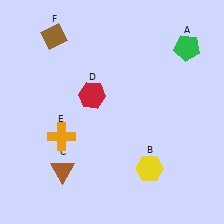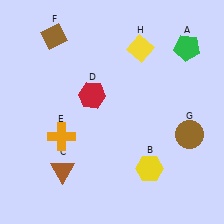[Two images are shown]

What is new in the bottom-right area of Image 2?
A brown circle (G) was added in the bottom-right area of Image 2.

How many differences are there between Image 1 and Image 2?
There are 2 differences between the two images.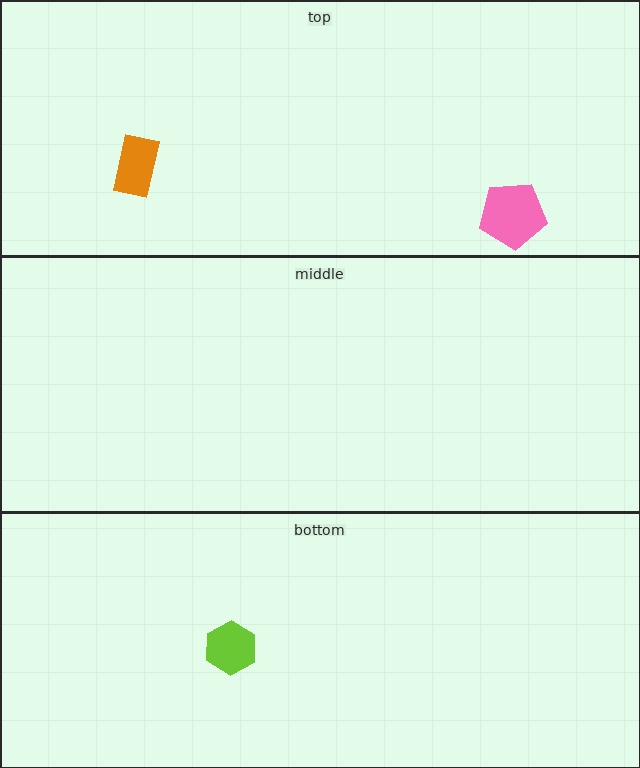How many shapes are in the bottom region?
1.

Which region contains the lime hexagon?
The bottom region.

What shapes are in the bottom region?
The lime hexagon.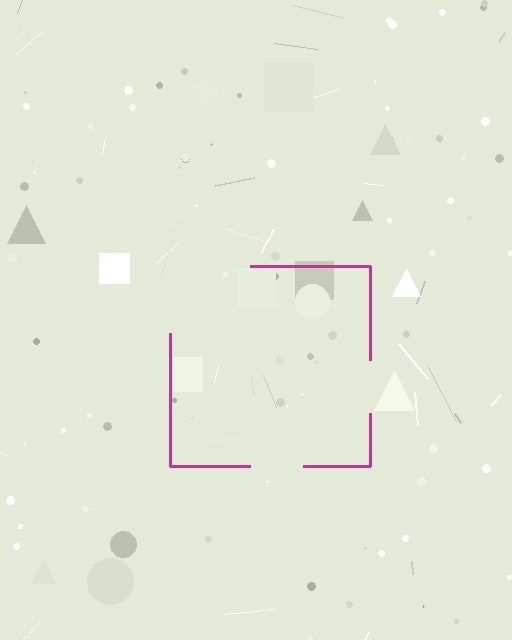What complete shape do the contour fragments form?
The contour fragments form a square.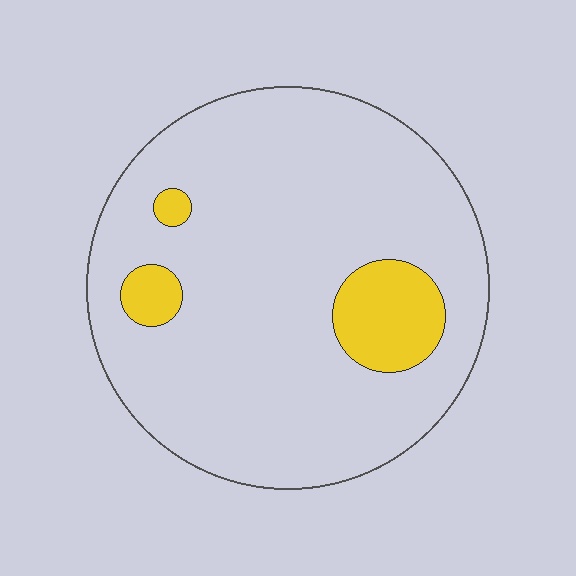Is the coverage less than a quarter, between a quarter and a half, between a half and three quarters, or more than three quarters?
Less than a quarter.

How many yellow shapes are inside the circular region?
3.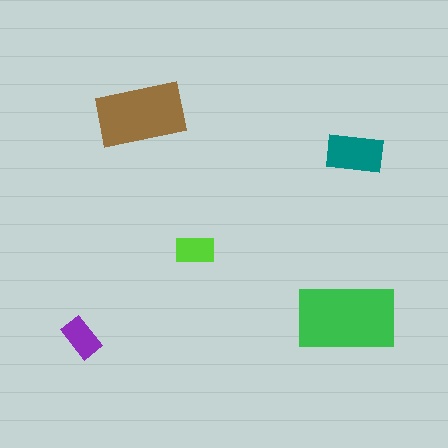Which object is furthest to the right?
The teal rectangle is rightmost.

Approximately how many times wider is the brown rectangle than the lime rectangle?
About 2 times wider.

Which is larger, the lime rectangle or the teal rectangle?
The teal one.